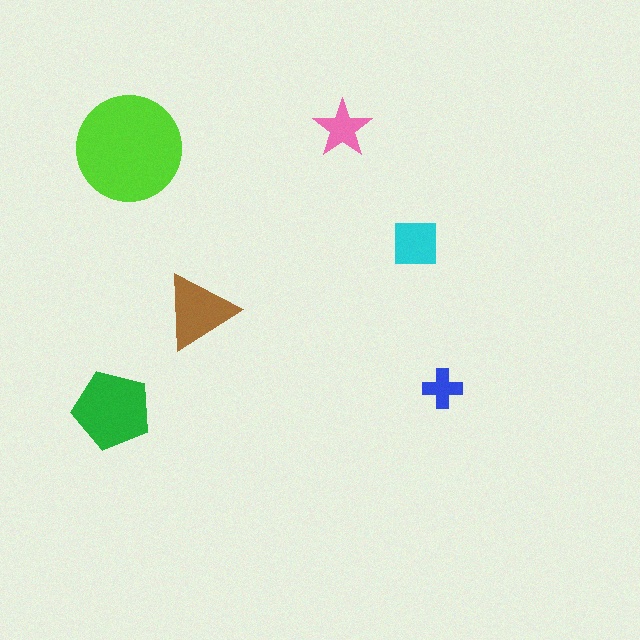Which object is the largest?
The lime circle.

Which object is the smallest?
The blue cross.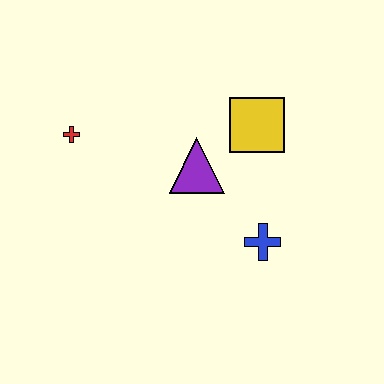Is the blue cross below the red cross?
Yes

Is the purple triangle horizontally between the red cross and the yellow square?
Yes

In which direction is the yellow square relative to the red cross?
The yellow square is to the right of the red cross.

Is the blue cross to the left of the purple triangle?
No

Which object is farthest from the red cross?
The blue cross is farthest from the red cross.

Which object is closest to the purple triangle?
The yellow square is closest to the purple triangle.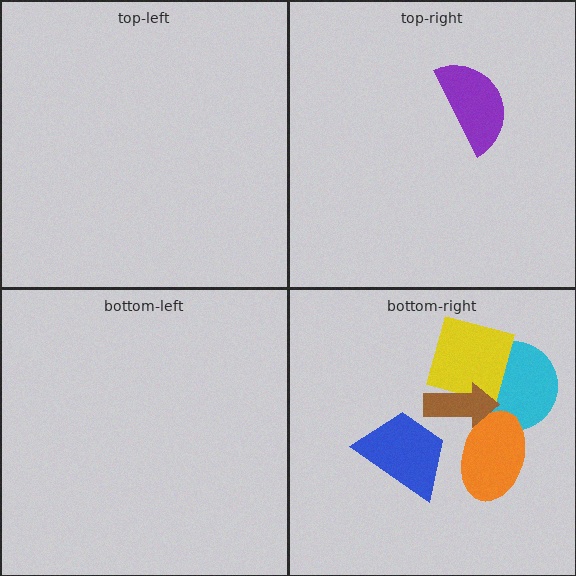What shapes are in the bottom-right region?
The blue trapezoid, the cyan circle, the yellow diamond, the orange ellipse, the brown arrow.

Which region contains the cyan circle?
The bottom-right region.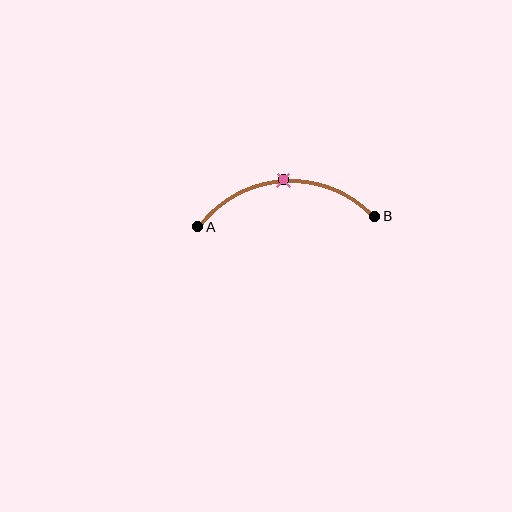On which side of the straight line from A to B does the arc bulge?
The arc bulges above the straight line connecting A and B.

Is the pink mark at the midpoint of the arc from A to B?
Yes. The pink mark lies on the arc at equal arc-length from both A and B — it is the arc midpoint.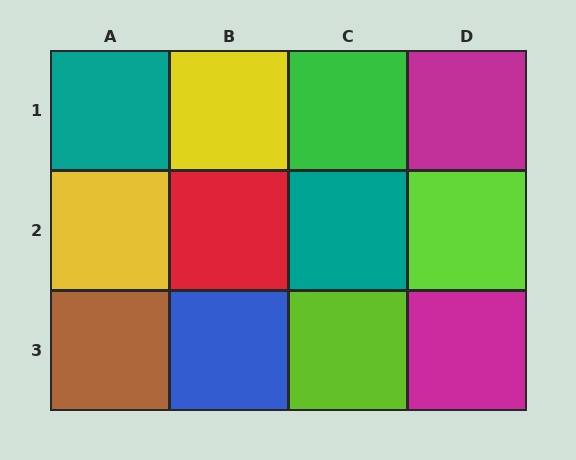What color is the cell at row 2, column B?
Red.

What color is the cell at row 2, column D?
Lime.